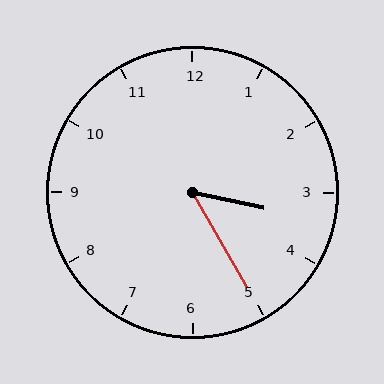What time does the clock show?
3:25.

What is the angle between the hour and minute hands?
Approximately 48 degrees.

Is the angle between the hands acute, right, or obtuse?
It is acute.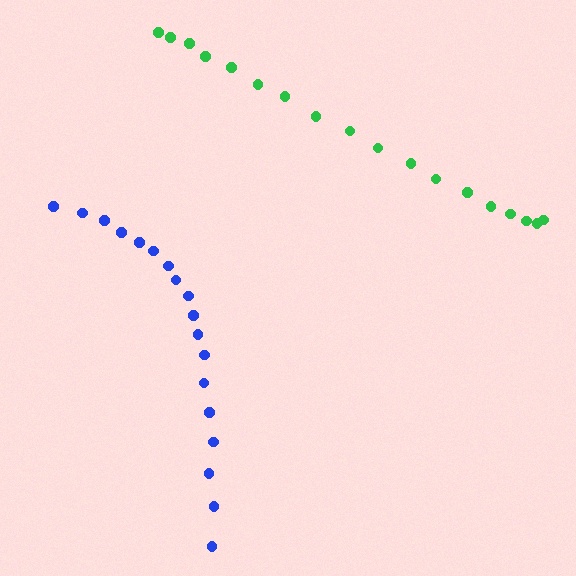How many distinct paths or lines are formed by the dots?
There are 2 distinct paths.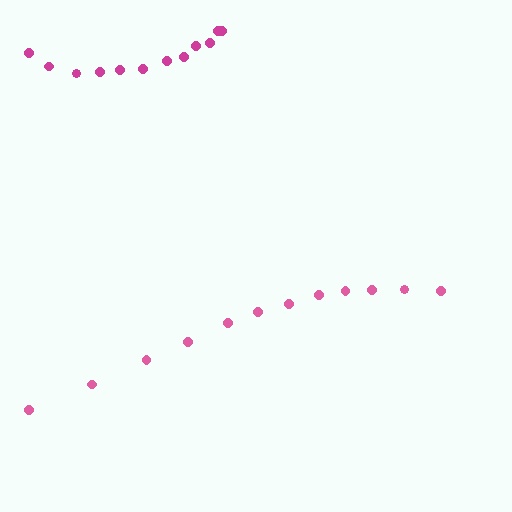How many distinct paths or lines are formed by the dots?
There are 2 distinct paths.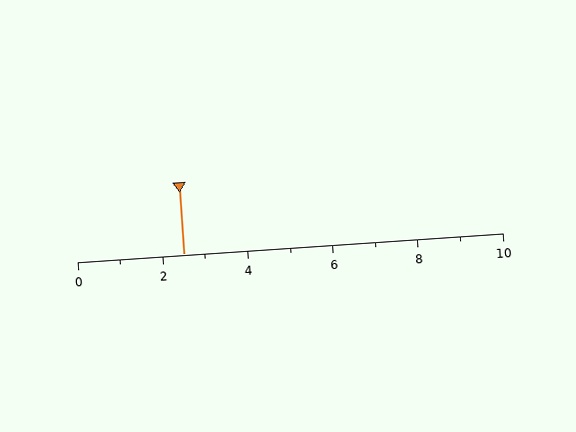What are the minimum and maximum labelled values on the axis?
The axis runs from 0 to 10.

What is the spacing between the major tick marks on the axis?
The major ticks are spaced 2 apart.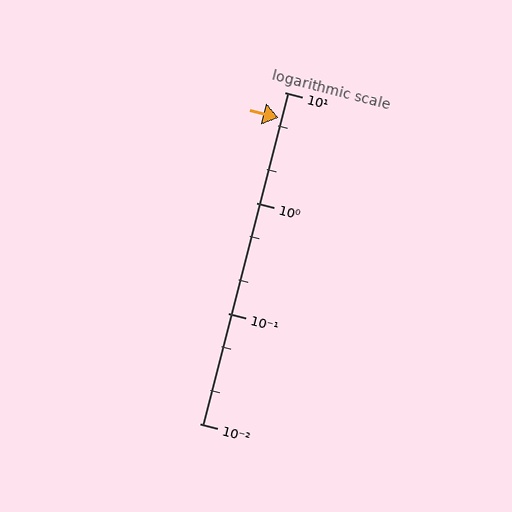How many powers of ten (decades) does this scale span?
The scale spans 3 decades, from 0.01 to 10.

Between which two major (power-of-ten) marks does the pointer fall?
The pointer is between 1 and 10.